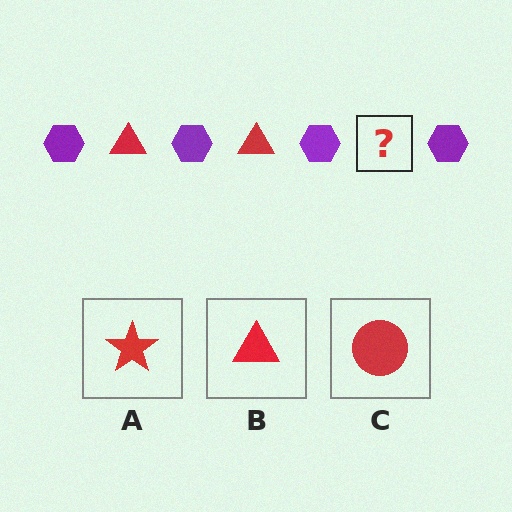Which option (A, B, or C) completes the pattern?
B.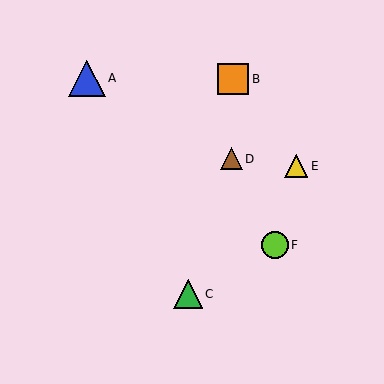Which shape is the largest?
The blue triangle (labeled A) is the largest.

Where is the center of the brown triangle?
The center of the brown triangle is at (231, 159).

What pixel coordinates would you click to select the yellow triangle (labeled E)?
Click at (296, 166) to select the yellow triangle E.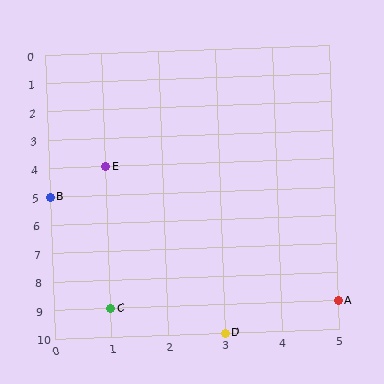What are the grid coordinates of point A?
Point A is at grid coordinates (5, 9).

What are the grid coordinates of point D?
Point D is at grid coordinates (3, 10).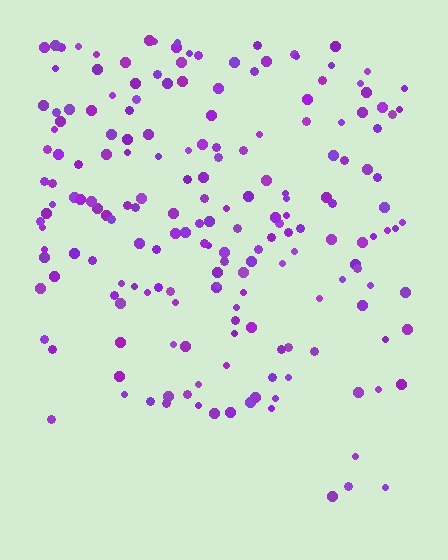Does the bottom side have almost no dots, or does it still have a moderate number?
Still a moderate number, just noticeably fewer than the top.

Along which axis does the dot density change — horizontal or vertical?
Vertical.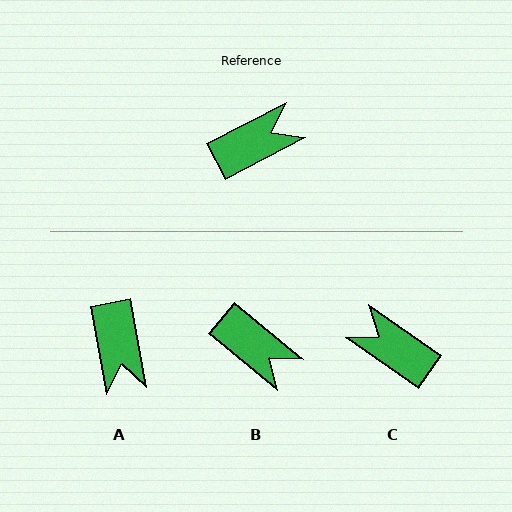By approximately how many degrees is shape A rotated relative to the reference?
Approximately 107 degrees clockwise.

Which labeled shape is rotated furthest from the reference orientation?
C, about 117 degrees away.